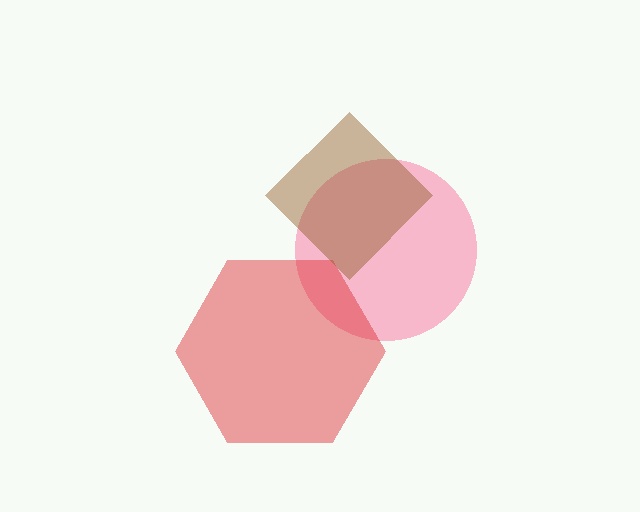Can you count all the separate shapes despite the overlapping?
Yes, there are 3 separate shapes.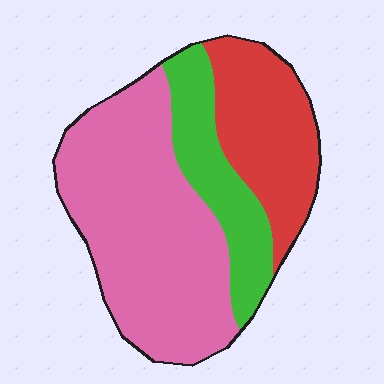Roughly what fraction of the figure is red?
Red takes up between a quarter and a half of the figure.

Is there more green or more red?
Red.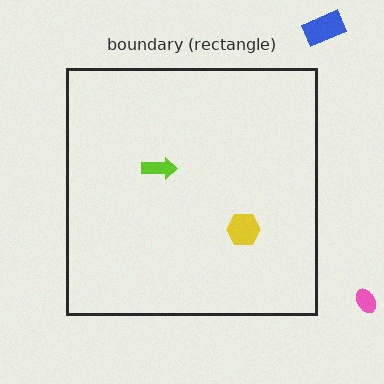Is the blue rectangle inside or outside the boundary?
Outside.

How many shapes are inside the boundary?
2 inside, 2 outside.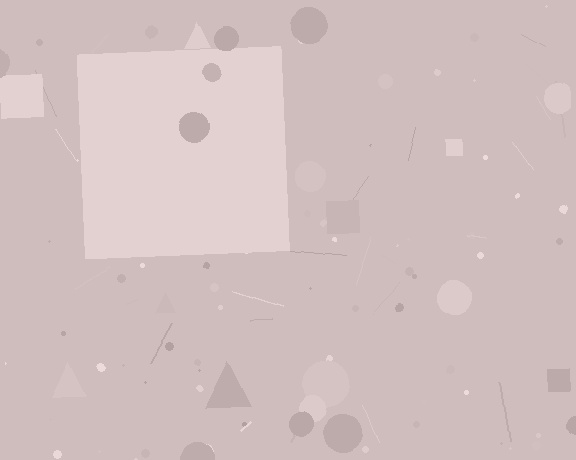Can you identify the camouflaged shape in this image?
The camouflaged shape is a square.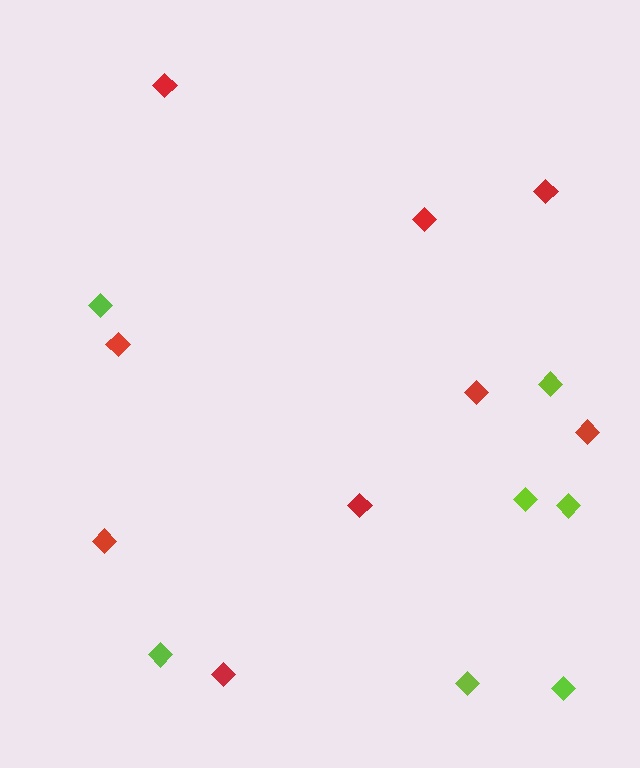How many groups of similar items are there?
There are 2 groups: one group of lime diamonds (7) and one group of red diamonds (9).